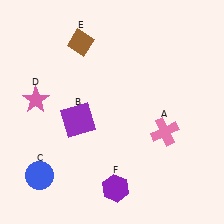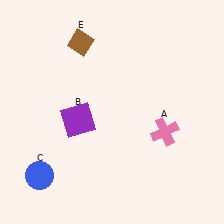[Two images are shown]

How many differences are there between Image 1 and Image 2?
There are 2 differences between the two images.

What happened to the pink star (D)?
The pink star (D) was removed in Image 2. It was in the top-left area of Image 1.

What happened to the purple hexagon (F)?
The purple hexagon (F) was removed in Image 2. It was in the bottom-right area of Image 1.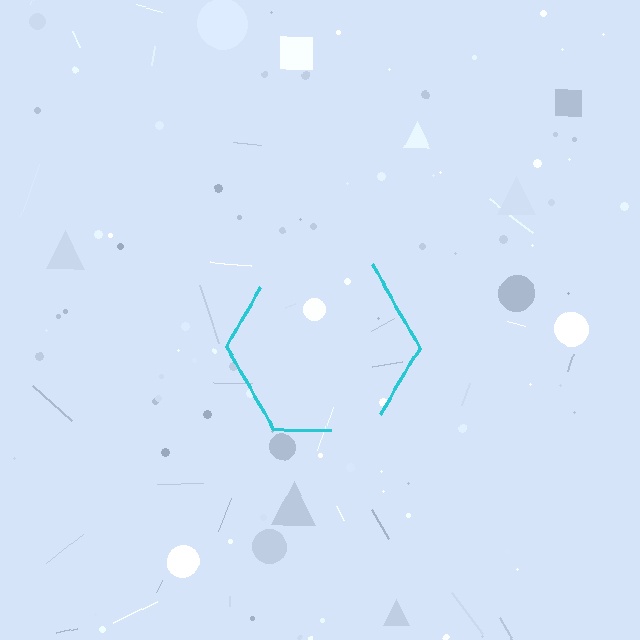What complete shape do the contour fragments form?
The contour fragments form a hexagon.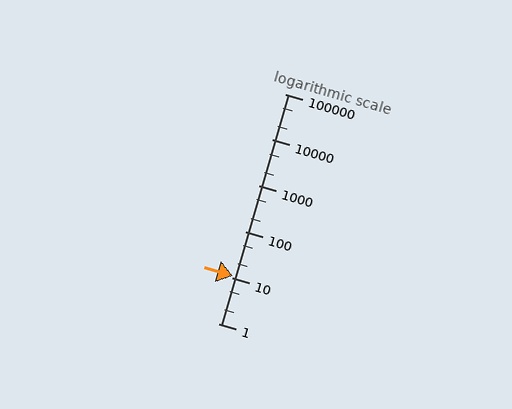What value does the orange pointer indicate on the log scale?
The pointer indicates approximately 11.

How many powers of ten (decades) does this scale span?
The scale spans 5 decades, from 1 to 100000.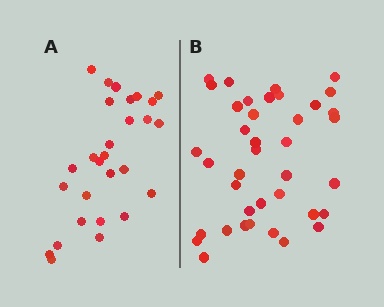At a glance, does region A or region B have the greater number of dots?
Region B (the right region) has more dots.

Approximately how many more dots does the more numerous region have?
Region B has roughly 12 or so more dots than region A.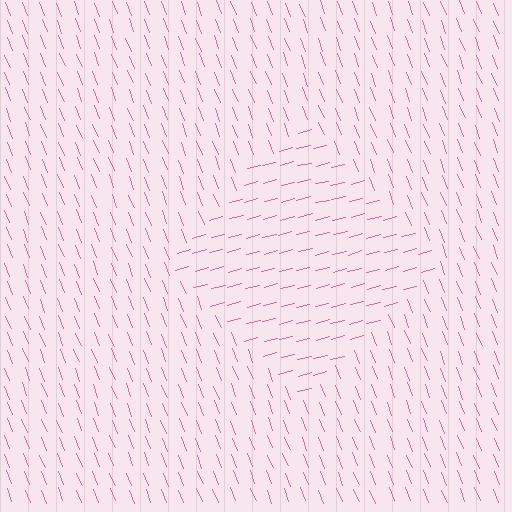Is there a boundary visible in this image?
Yes, there is a texture boundary formed by a change in line orientation.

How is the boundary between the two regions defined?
The boundary is defined purely by a change in line orientation (approximately 83 degrees difference). All lines are the same color and thickness.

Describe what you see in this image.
The image is filled with small pink line segments. A diamond region in the image has lines oriented differently from the surrounding lines, creating a visible texture boundary.